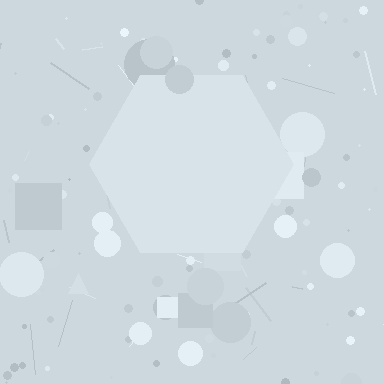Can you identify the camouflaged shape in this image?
The camouflaged shape is a hexagon.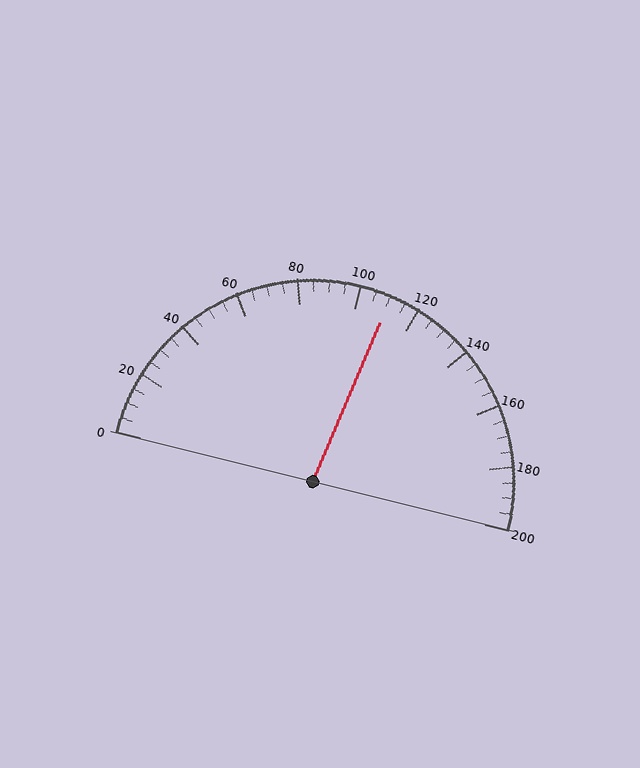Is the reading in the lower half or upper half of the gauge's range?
The reading is in the upper half of the range (0 to 200).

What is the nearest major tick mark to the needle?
The nearest major tick mark is 120.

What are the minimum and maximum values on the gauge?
The gauge ranges from 0 to 200.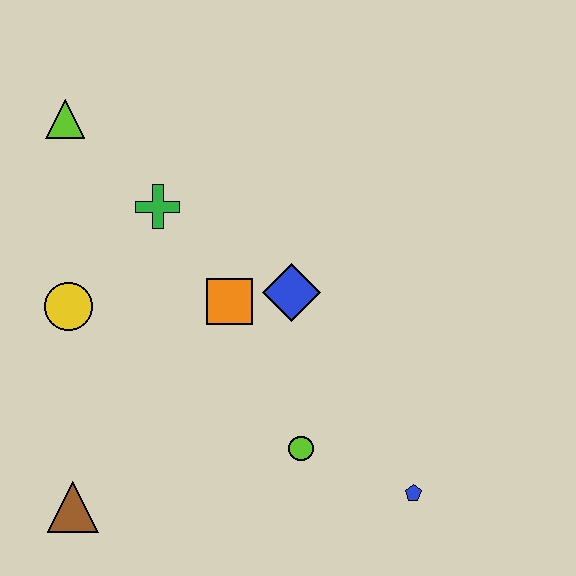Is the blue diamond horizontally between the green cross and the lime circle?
Yes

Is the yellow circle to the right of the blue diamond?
No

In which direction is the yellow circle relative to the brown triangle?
The yellow circle is above the brown triangle.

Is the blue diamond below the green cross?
Yes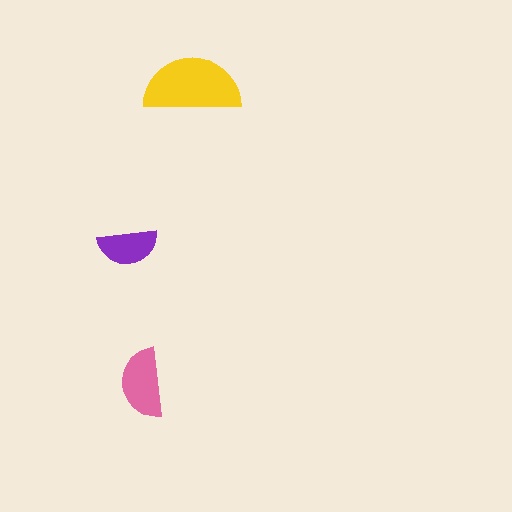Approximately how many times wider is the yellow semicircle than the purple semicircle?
About 1.5 times wider.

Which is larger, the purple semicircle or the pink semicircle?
The pink one.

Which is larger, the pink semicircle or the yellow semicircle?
The yellow one.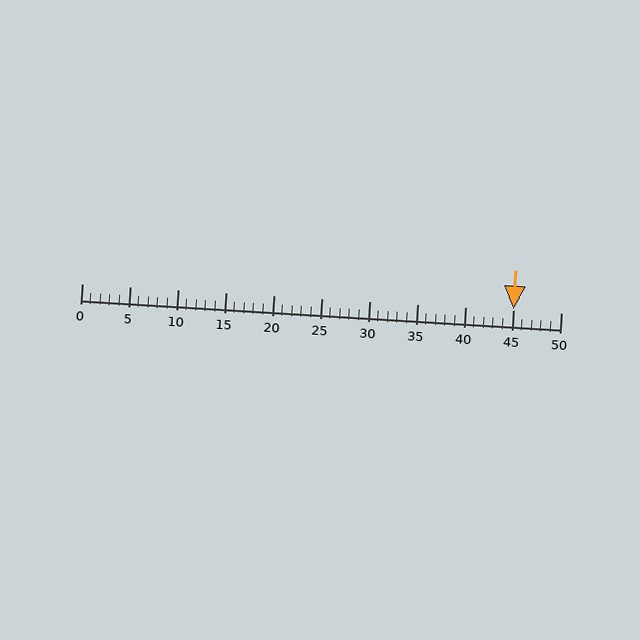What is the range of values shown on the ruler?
The ruler shows values from 0 to 50.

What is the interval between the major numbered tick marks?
The major tick marks are spaced 5 units apart.